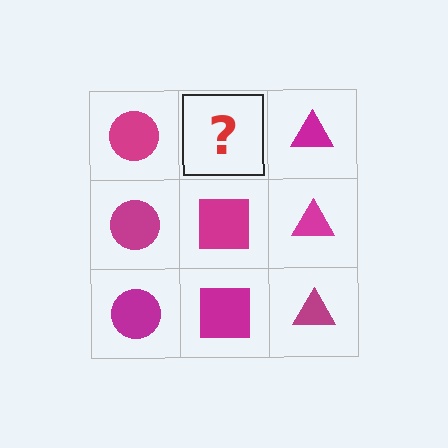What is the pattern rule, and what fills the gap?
The rule is that each column has a consistent shape. The gap should be filled with a magenta square.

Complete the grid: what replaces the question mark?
The question mark should be replaced with a magenta square.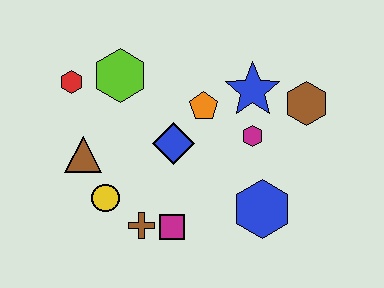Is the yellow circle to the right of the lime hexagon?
No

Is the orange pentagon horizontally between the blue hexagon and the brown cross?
Yes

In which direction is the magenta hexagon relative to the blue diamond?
The magenta hexagon is to the right of the blue diamond.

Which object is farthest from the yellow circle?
The brown hexagon is farthest from the yellow circle.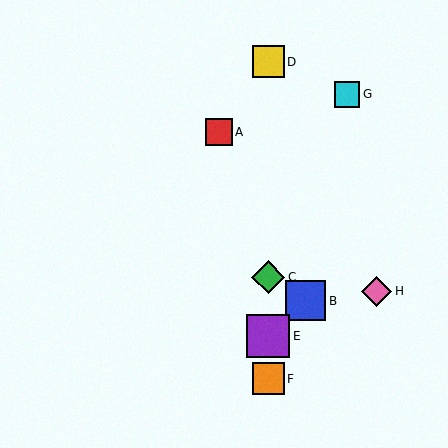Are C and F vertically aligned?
Yes, both are at x≈268.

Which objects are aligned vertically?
Objects C, D, E, F are aligned vertically.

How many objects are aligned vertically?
4 objects (C, D, E, F) are aligned vertically.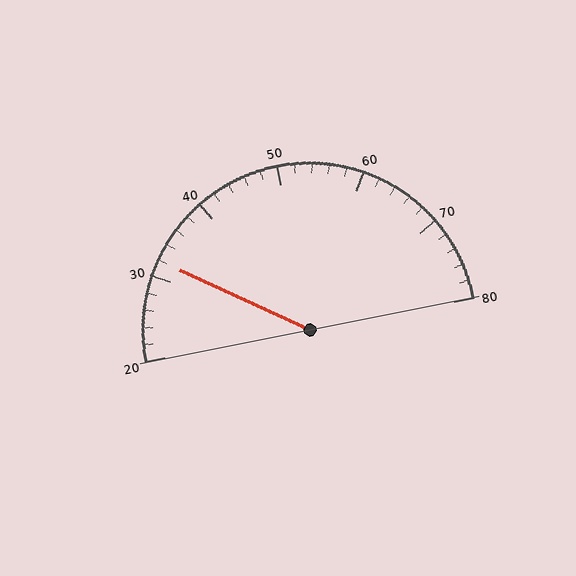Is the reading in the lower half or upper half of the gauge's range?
The reading is in the lower half of the range (20 to 80).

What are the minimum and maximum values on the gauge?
The gauge ranges from 20 to 80.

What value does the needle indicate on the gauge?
The needle indicates approximately 32.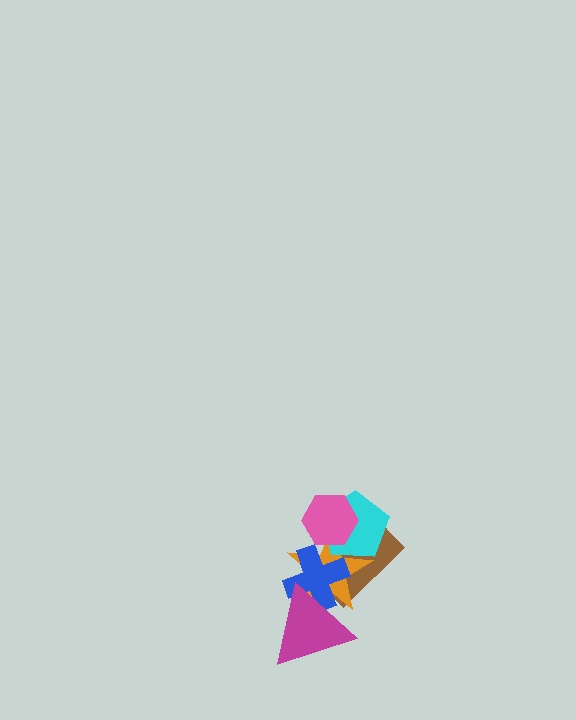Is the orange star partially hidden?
Yes, it is partially covered by another shape.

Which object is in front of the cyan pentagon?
The pink hexagon is in front of the cyan pentagon.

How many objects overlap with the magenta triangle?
2 objects overlap with the magenta triangle.